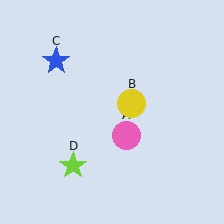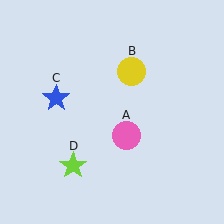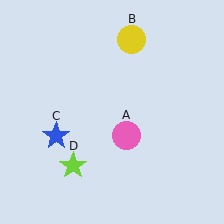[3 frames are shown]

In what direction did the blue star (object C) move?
The blue star (object C) moved down.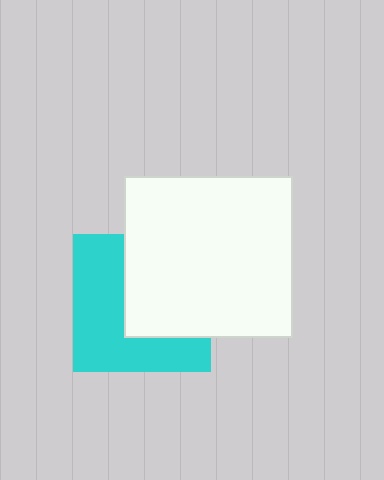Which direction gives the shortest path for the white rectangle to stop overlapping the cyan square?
Moving right gives the shortest separation.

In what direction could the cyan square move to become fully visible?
The cyan square could move left. That would shift it out from behind the white rectangle entirely.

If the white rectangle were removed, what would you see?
You would see the complete cyan square.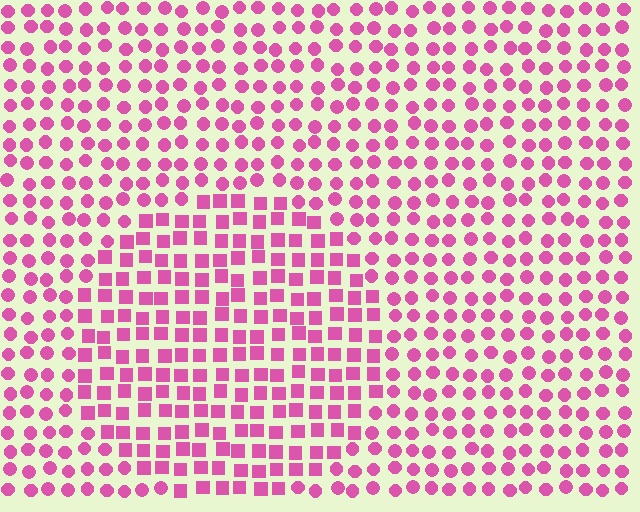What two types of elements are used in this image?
The image uses squares inside the circle region and circles outside it.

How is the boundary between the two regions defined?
The boundary is defined by a change in element shape: squares inside vs. circles outside. All elements share the same color and spacing.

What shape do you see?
I see a circle.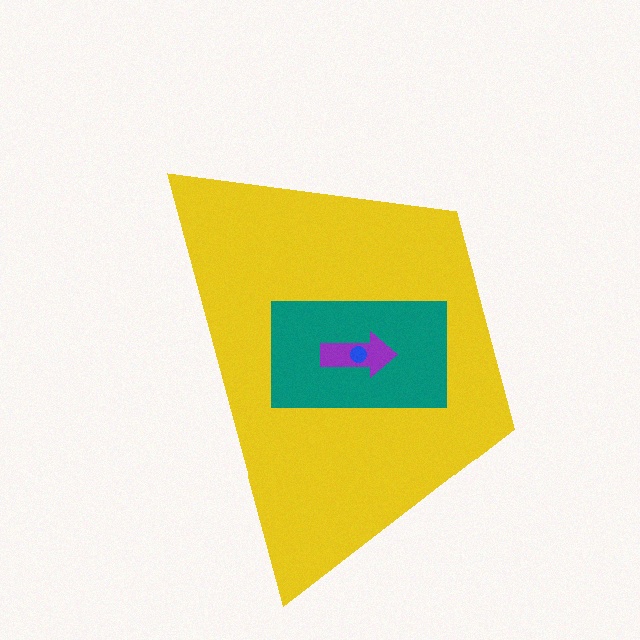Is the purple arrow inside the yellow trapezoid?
Yes.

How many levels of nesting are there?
4.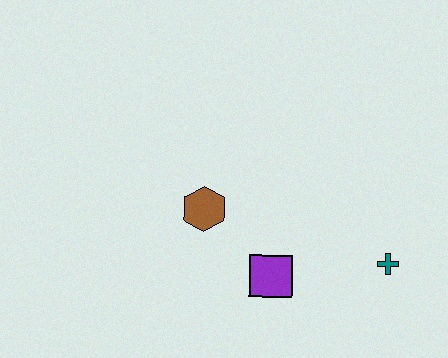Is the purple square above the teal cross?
No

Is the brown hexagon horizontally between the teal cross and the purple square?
No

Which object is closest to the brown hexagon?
The purple square is closest to the brown hexagon.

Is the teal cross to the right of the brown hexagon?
Yes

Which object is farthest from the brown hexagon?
The teal cross is farthest from the brown hexagon.